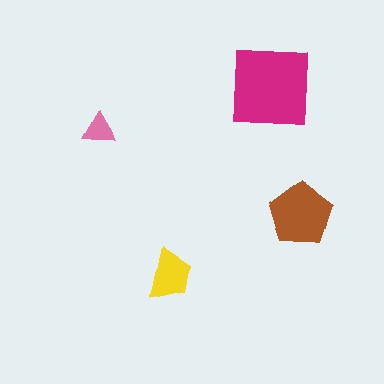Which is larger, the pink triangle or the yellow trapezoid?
The yellow trapezoid.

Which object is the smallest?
The pink triangle.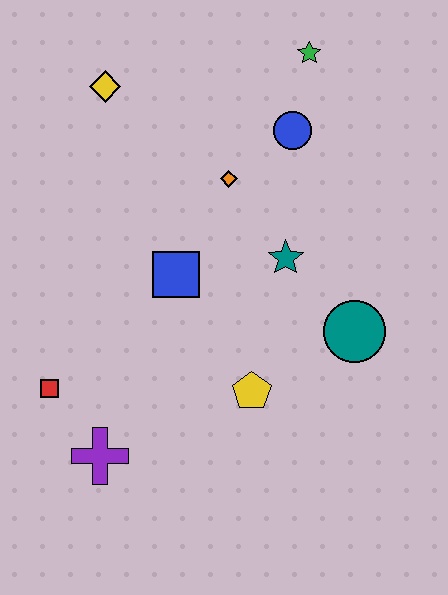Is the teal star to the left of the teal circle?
Yes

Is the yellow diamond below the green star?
Yes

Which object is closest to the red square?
The purple cross is closest to the red square.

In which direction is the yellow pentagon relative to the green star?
The yellow pentagon is below the green star.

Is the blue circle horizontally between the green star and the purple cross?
Yes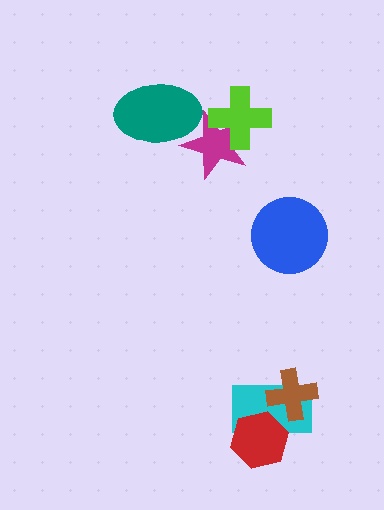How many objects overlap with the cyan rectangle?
2 objects overlap with the cyan rectangle.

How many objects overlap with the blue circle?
0 objects overlap with the blue circle.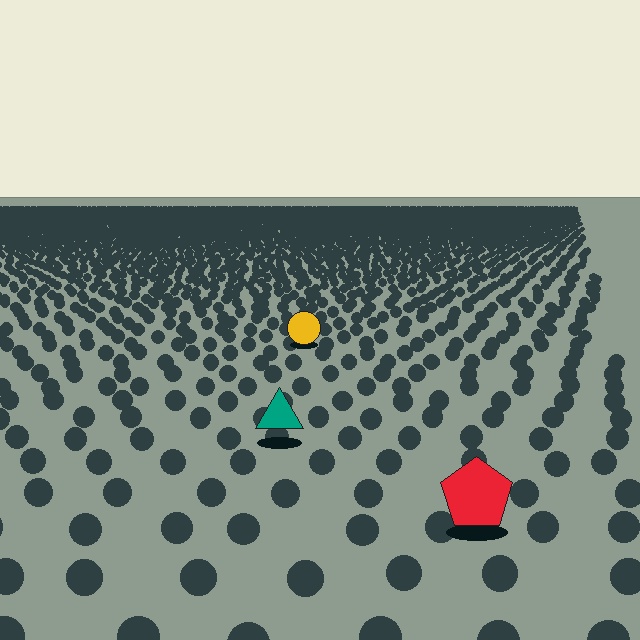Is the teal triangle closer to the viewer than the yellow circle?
Yes. The teal triangle is closer — you can tell from the texture gradient: the ground texture is coarser near it.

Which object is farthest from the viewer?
The yellow circle is farthest from the viewer. It appears smaller and the ground texture around it is denser.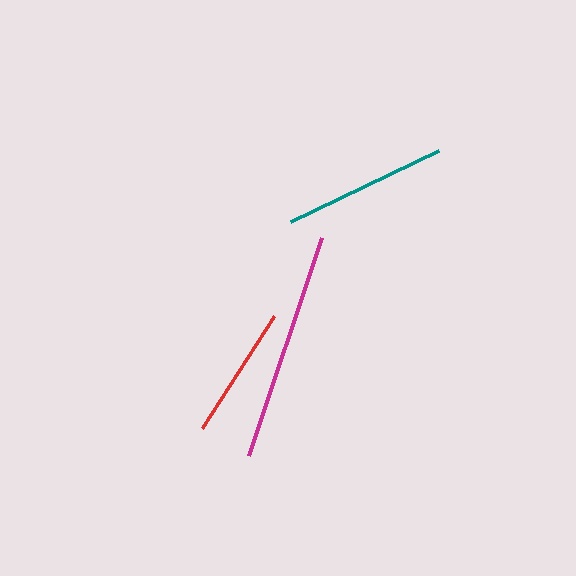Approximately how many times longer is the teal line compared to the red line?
The teal line is approximately 1.2 times the length of the red line.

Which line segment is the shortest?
The red line is the shortest at approximately 132 pixels.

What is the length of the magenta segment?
The magenta segment is approximately 230 pixels long.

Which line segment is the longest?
The magenta line is the longest at approximately 230 pixels.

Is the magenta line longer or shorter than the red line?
The magenta line is longer than the red line.